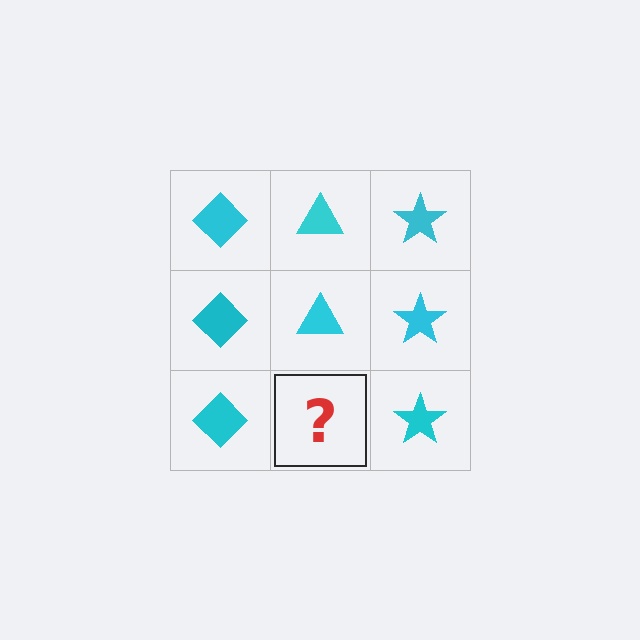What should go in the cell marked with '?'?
The missing cell should contain a cyan triangle.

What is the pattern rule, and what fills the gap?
The rule is that each column has a consistent shape. The gap should be filled with a cyan triangle.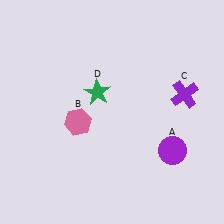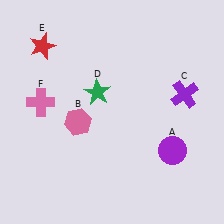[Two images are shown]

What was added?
A red star (E), a pink cross (F) were added in Image 2.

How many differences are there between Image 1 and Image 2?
There are 2 differences between the two images.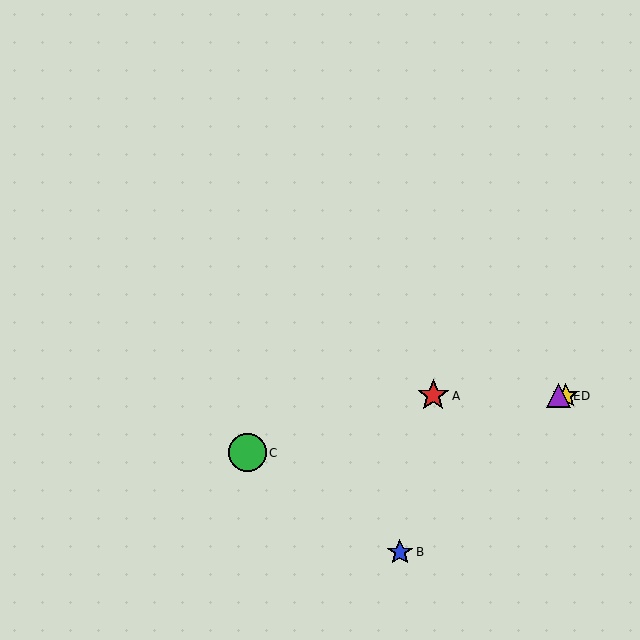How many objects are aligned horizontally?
3 objects (A, D, E) are aligned horizontally.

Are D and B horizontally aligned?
No, D is at y≈396 and B is at y≈552.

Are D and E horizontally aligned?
Yes, both are at y≈396.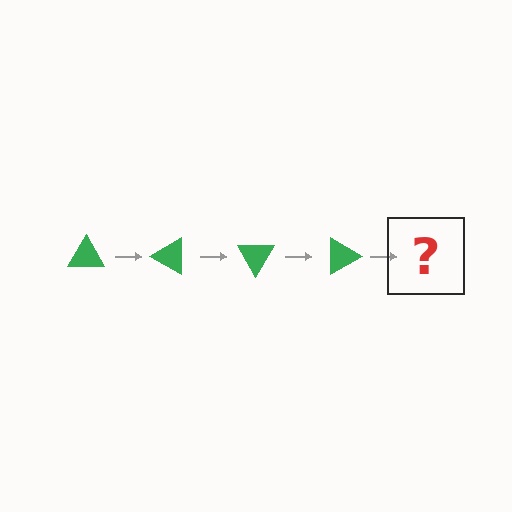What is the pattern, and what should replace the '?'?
The pattern is that the triangle rotates 30 degrees each step. The '?' should be a green triangle rotated 120 degrees.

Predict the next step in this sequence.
The next step is a green triangle rotated 120 degrees.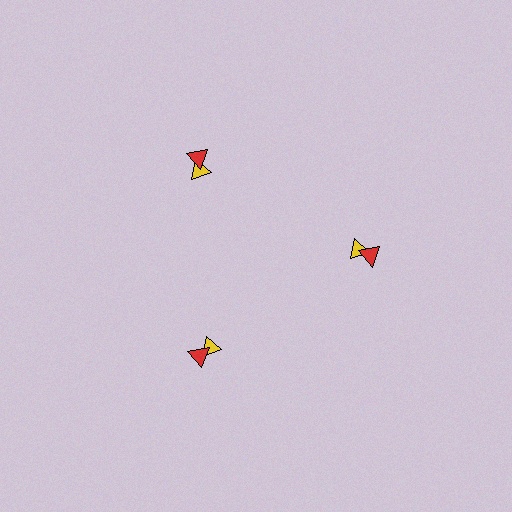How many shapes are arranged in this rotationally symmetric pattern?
There are 6 shapes, arranged in 3 groups of 2.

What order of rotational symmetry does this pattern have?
This pattern has 3-fold rotational symmetry.